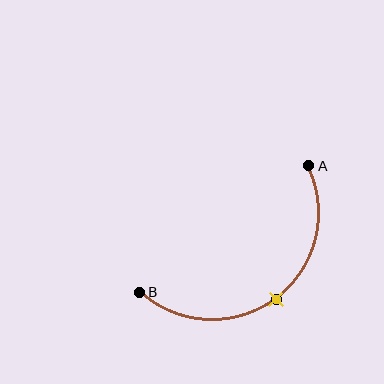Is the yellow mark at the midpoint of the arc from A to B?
Yes. The yellow mark lies on the arc at equal arc-length from both A and B — it is the arc midpoint.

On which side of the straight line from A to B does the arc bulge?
The arc bulges below and to the right of the straight line connecting A and B.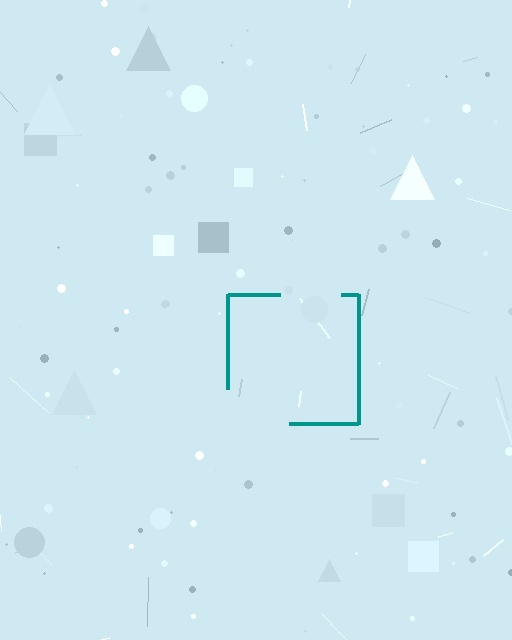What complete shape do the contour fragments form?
The contour fragments form a square.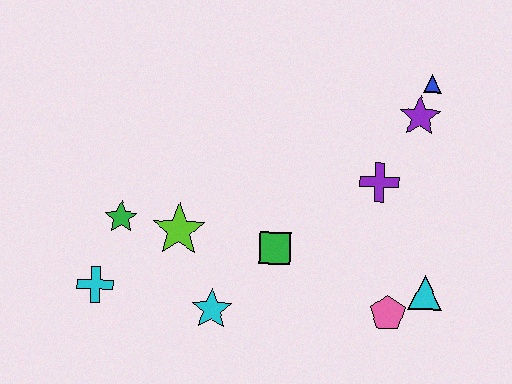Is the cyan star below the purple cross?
Yes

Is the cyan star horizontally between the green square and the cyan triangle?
No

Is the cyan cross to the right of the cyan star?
No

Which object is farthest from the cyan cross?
The blue triangle is farthest from the cyan cross.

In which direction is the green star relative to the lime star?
The green star is to the left of the lime star.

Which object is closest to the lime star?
The green star is closest to the lime star.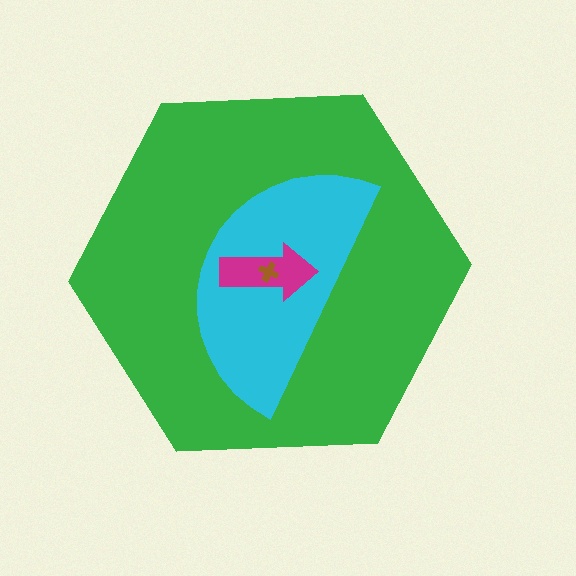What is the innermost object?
The brown cross.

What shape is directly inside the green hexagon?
The cyan semicircle.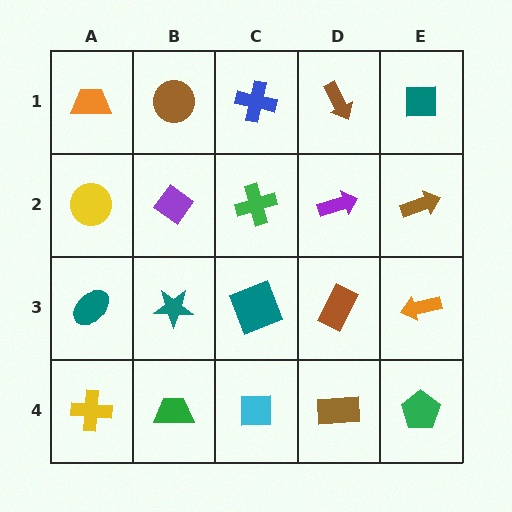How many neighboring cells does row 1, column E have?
2.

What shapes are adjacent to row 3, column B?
A purple diamond (row 2, column B), a green trapezoid (row 4, column B), a teal ellipse (row 3, column A), a teal square (row 3, column C).